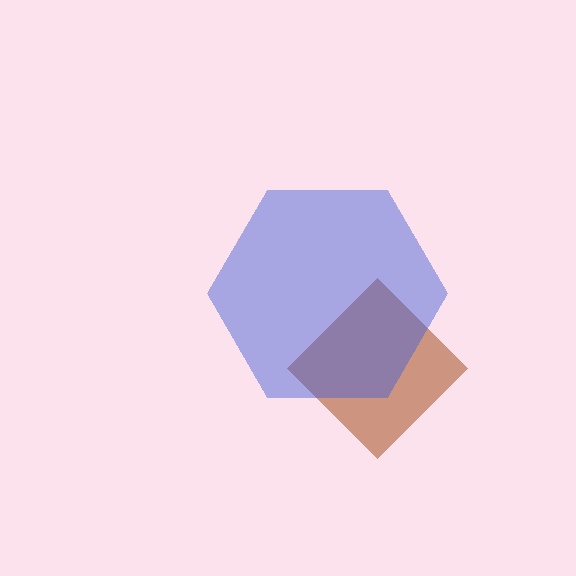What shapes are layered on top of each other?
The layered shapes are: a brown diamond, a blue hexagon.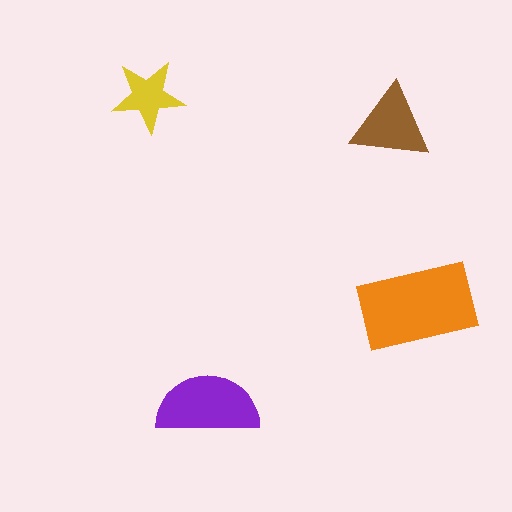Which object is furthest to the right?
The orange rectangle is rightmost.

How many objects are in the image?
There are 4 objects in the image.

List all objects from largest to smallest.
The orange rectangle, the purple semicircle, the brown triangle, the yellow star.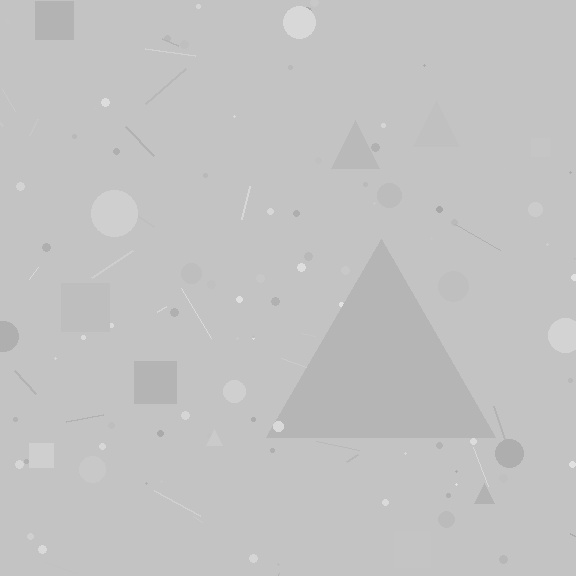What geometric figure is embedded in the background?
A triangle is embedded in the background.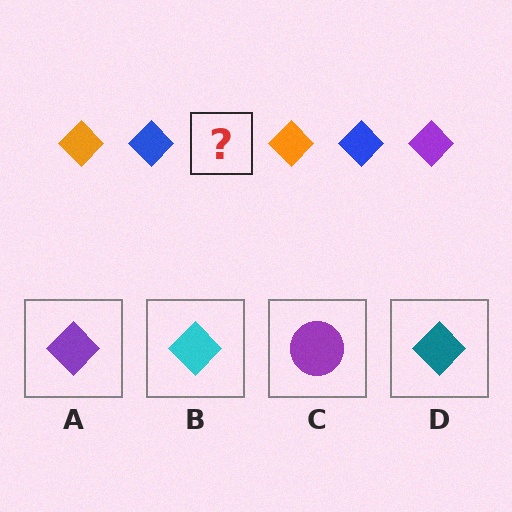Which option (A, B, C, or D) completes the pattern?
A.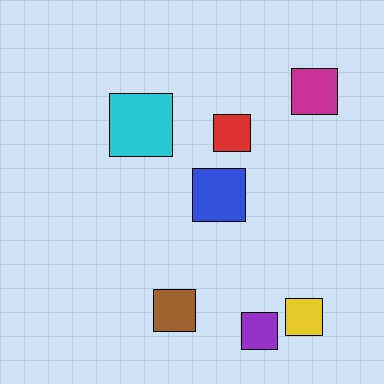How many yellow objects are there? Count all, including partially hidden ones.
There is 1 yellow object.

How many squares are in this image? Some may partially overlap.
There are 7 squares.